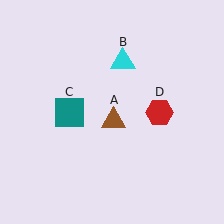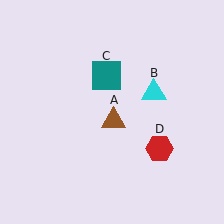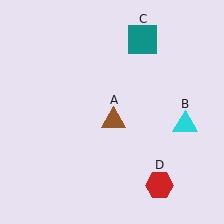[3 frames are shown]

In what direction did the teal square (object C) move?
The teal square (object C) moved up and to the right.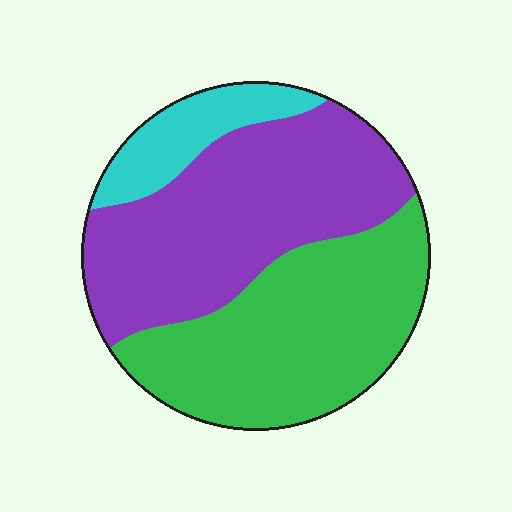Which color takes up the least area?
Cyan, at roughly 10%.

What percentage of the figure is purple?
Purple covers roughly 45% of the figure.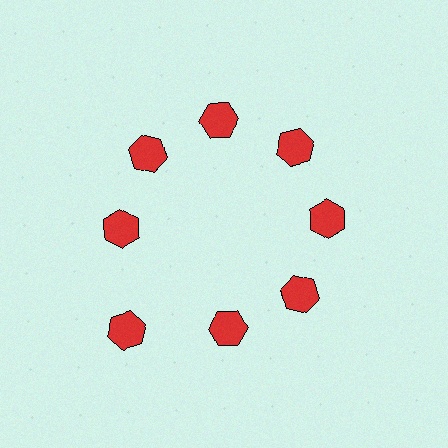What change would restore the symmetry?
The symmetry would be restored by moving it inward, back onto the ring so that all 8 hexagons sit at equal angles and equal distance from the center.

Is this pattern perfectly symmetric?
No. The 8 red hexagons are arranged in a ring, but one element near the 8 o'clock position is pushed outward from the center, breaking the 8-fold rotational symmetry.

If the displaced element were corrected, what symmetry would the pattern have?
It would have 8-fold rotational symmetry — the pattern would map onto itself every 45 degrees.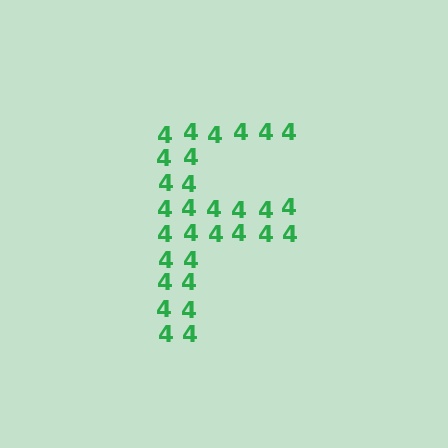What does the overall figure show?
The overall figure shows the letter F.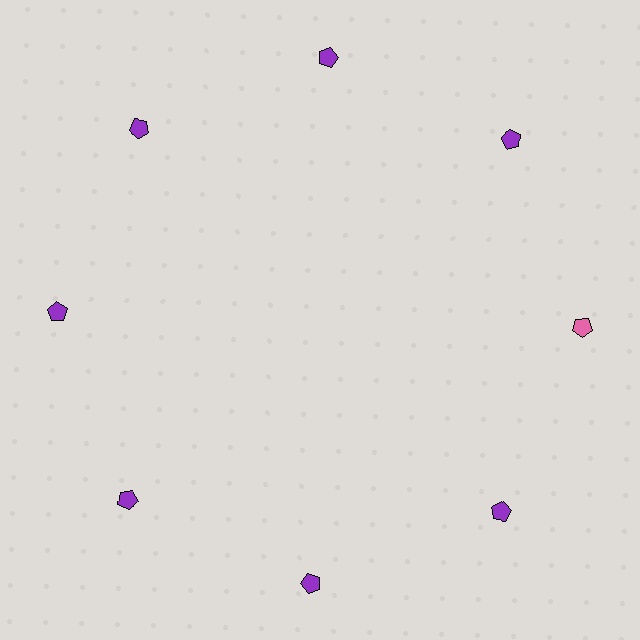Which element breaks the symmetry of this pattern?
The pink pentagon at roughly the 3 o'clock position breaks the symmetry. All other shapes are purple pentagons.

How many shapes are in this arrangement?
There are 8 shapes arranged in a ring pattern.